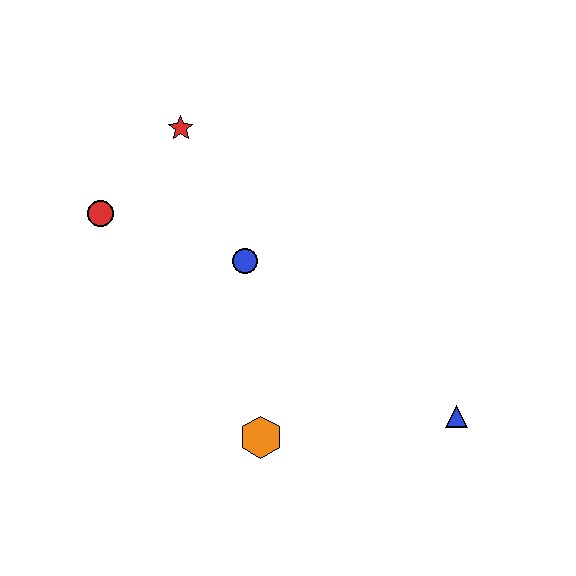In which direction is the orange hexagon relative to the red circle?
The orange hexagon is below the red circle.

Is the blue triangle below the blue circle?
Yes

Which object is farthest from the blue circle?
The blue triangle is farthest from the blue circle.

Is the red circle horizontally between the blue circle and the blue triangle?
No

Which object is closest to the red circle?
The red star is closest to the red circle.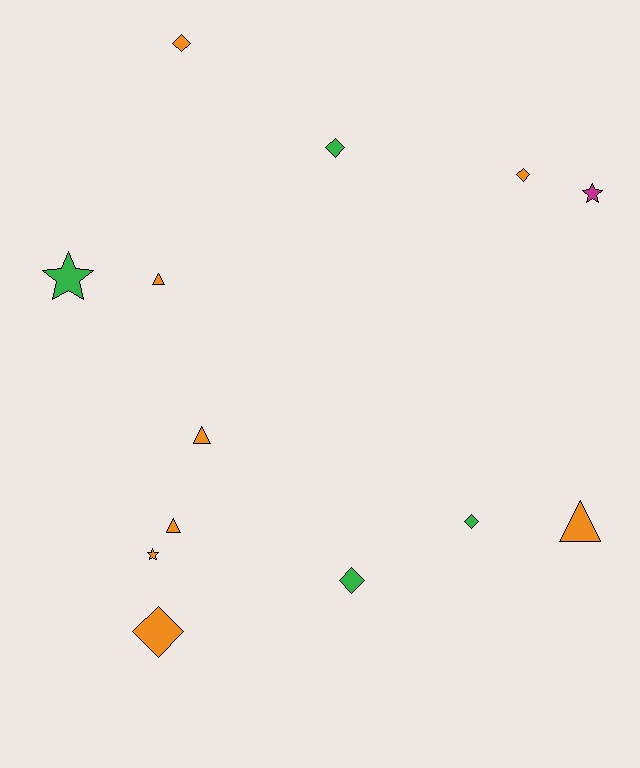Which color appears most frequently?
Orange, with 8 objects.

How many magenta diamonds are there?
There are no magenta diamonds.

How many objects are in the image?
There are 13 objects.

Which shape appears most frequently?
Diamond, with 6 objects.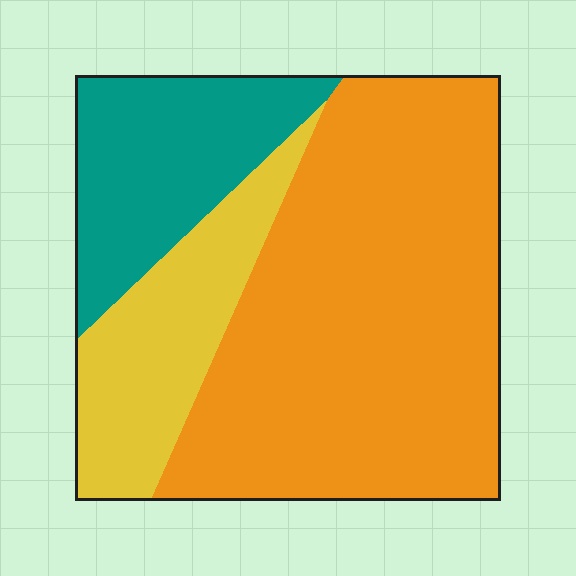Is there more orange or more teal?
Orange.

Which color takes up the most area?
Orange, at roughly 60%.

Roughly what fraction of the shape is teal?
Teal covers roughly 20% of the shape.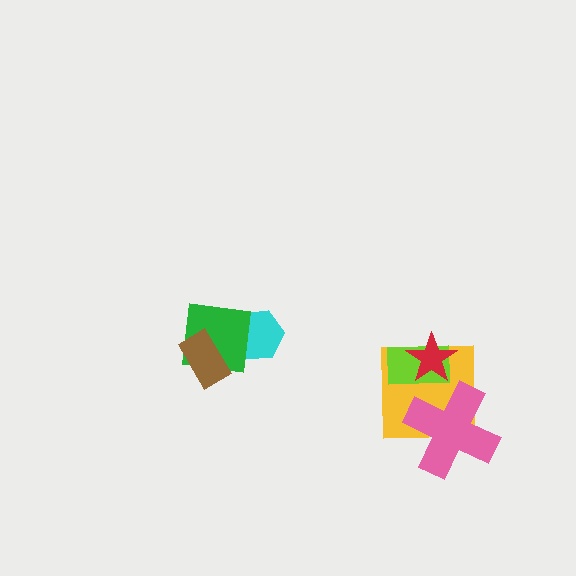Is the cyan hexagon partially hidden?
Yes, it is partially covered by another shape.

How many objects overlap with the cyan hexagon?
1 object overlaps with the cyan hexagon.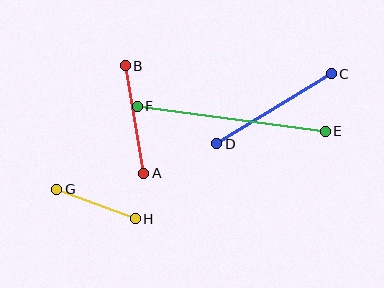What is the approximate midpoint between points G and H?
The midpoint is at approximately (96, 204) pixels.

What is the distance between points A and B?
The distance is approximately 109 pixels.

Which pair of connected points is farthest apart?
Points E and F are farthest apart.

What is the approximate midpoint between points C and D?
The midpoint is at approximately (274, 109) pixels.